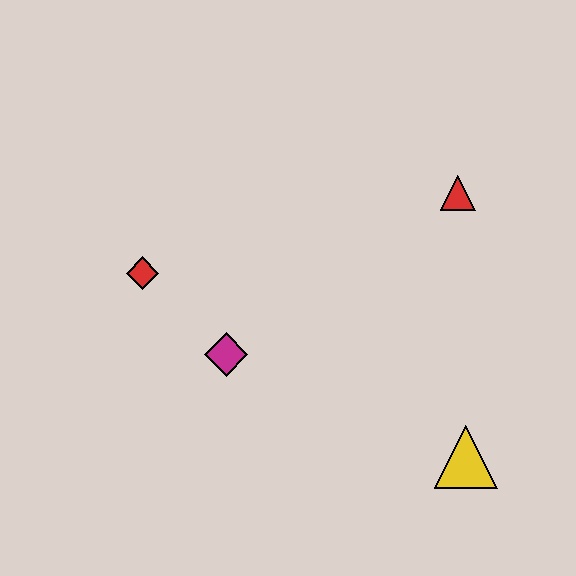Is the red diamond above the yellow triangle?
Yes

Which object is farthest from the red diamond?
The yellow triangle is farthest from the red diamond.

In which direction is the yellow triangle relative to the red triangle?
The yellow triangle is below the red triangle.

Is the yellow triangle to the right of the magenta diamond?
Yes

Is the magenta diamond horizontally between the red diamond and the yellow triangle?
Yes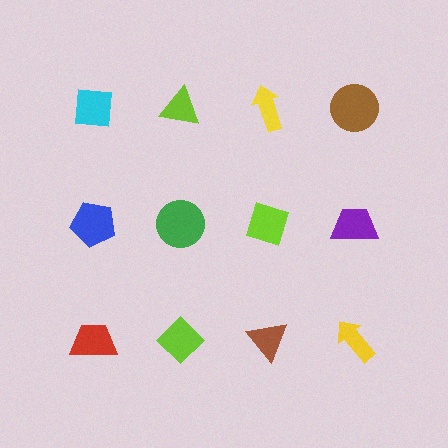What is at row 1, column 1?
A cyan square.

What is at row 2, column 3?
A lime diamond.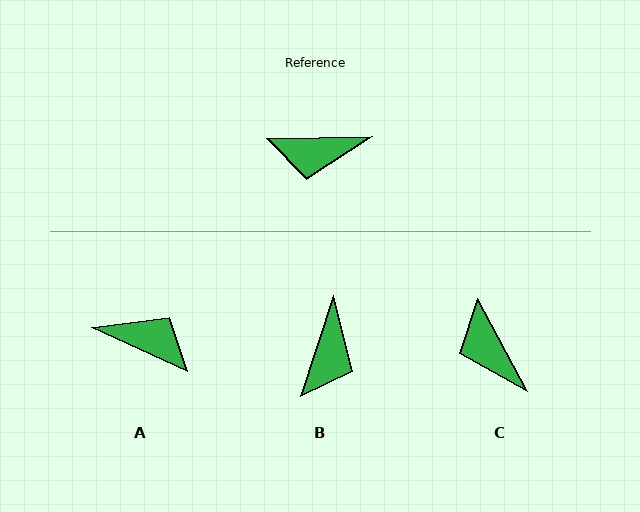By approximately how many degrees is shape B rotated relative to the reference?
Approximately 71 degrees counter-clockwise.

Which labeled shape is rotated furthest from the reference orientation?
A, about 154 degrees away.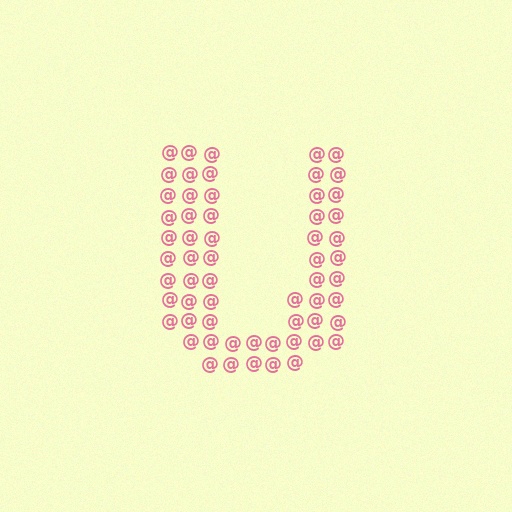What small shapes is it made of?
It is made of small at signs.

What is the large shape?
The large shape is the letter U.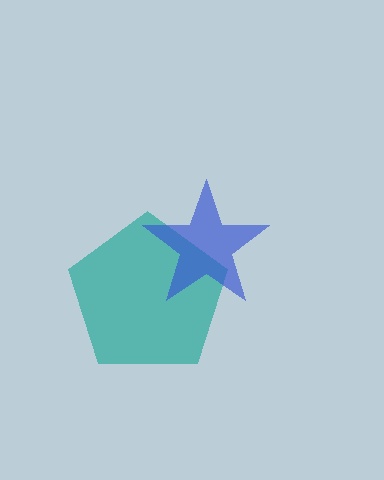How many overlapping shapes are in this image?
There are 2 overlapping shapes in the image.